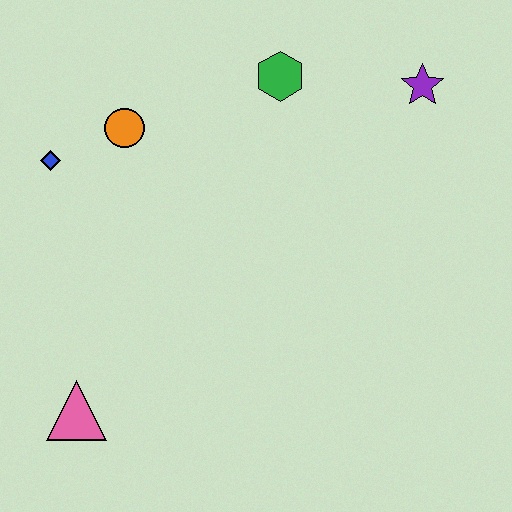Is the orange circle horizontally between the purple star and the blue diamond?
Yes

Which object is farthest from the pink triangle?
The purple star is farthest from the pink triangle.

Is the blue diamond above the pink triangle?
Yes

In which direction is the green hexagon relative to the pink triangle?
The green hexagon is above the pink triangle.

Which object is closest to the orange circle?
The blue diamond is closest to the orange circle.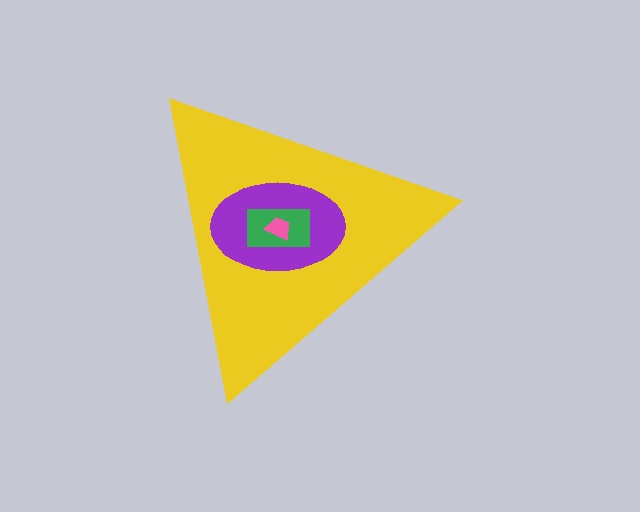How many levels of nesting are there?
4.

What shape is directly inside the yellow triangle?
The purple ellipse.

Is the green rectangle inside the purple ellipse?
Yes.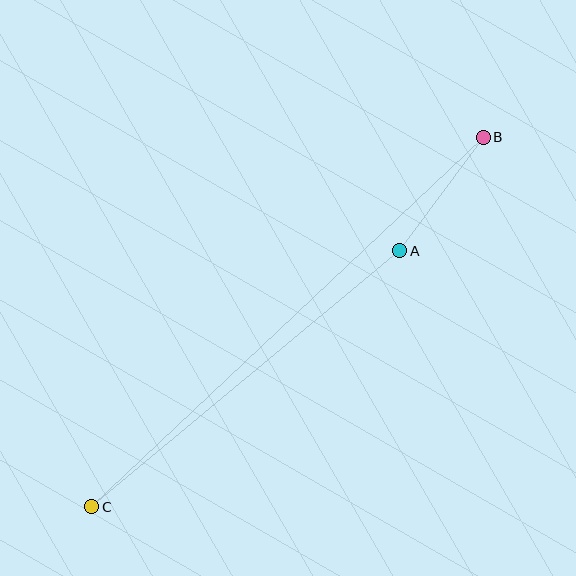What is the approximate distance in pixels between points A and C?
The distance between A and C is approximately 401 pixels.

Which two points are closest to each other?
Points A and B are closest to each other.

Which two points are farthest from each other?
Points B and C are farthest from each other.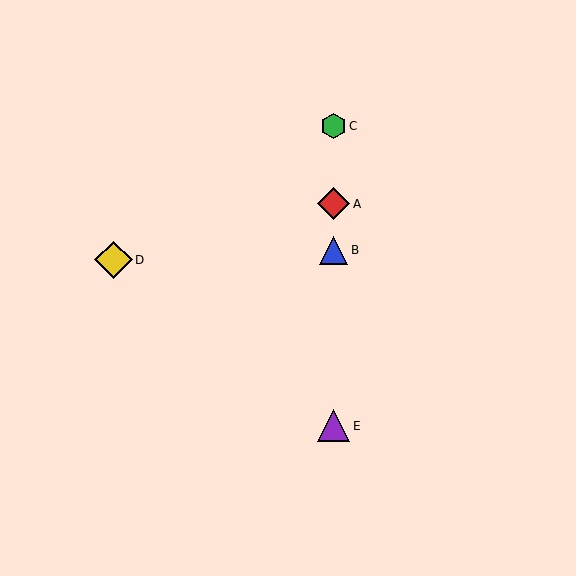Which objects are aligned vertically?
Objects A, B, C, E are aligned vertically.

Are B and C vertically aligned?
Yes, both are at x≈334.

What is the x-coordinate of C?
Object C is at x≈334.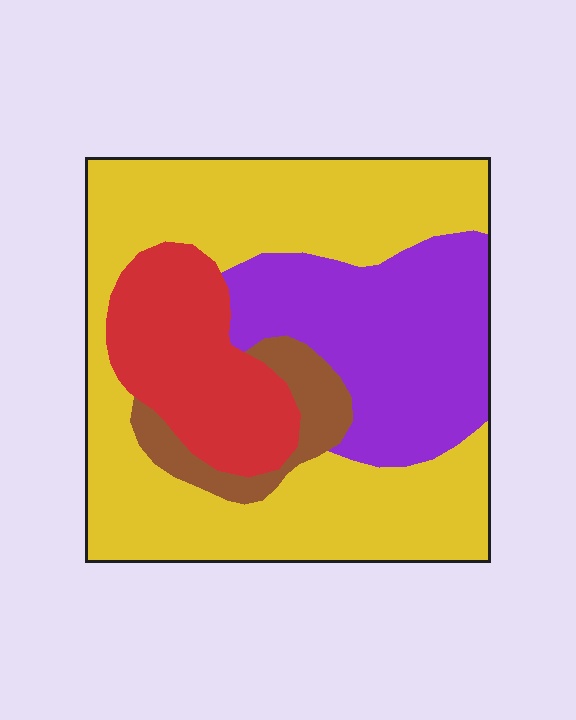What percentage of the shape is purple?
Purple takes up about one quarter (1/4) of the shape.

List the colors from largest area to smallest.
From largest to smallest: yellow, purple, red, brown.